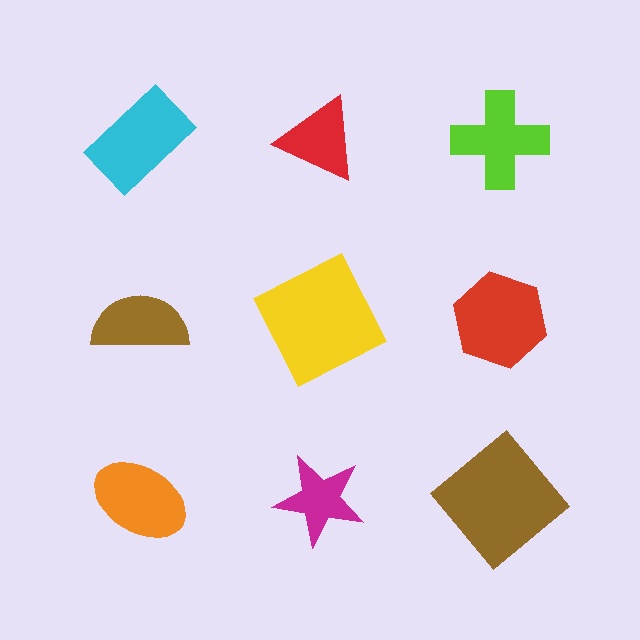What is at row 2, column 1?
A brown semicircle.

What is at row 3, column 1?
An orange ellipse.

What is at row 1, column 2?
A red triangle.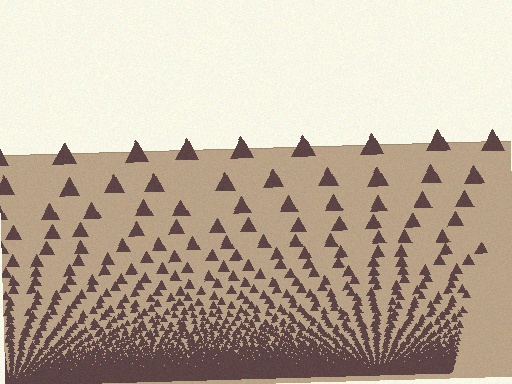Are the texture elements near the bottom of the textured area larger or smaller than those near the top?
Smaller. The gradient is inverted — elements near the bottom are smaller and denser.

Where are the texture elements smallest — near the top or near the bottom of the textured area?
Near the bottom.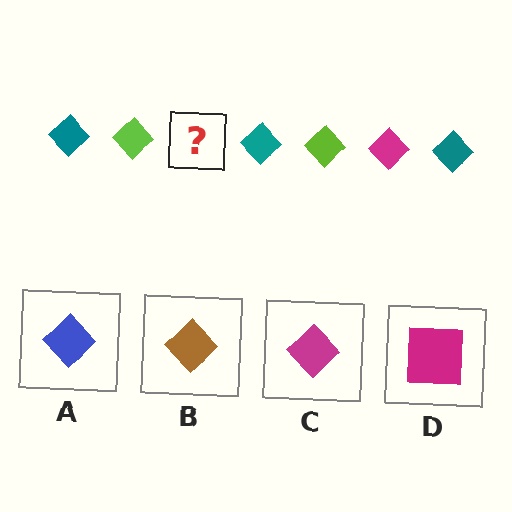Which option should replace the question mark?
Option C.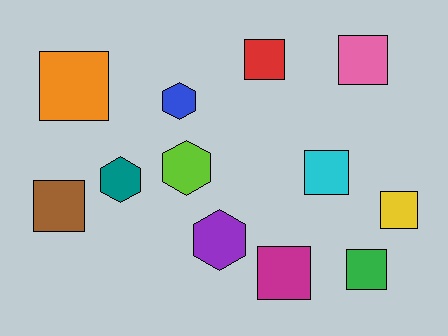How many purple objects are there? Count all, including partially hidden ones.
There is 1 purple object.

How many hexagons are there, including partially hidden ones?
There are 4 hexagons.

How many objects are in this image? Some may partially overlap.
There are 12 objects.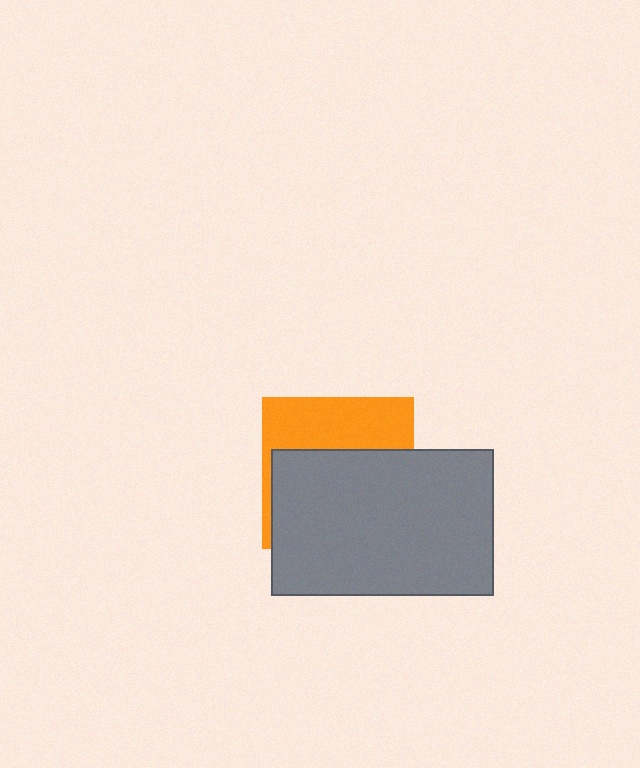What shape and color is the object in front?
The object in front is a gray rectangle.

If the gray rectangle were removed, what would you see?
You would see the complete orange square.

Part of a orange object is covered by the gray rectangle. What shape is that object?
It is a square.